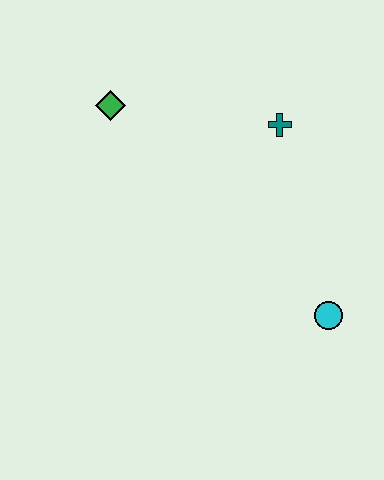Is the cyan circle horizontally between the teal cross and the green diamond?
No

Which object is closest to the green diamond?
The teal cross is closest to the green diamond.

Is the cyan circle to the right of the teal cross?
Yes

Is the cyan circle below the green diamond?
Yes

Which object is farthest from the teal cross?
The cyan circle is farthest from the teal cross.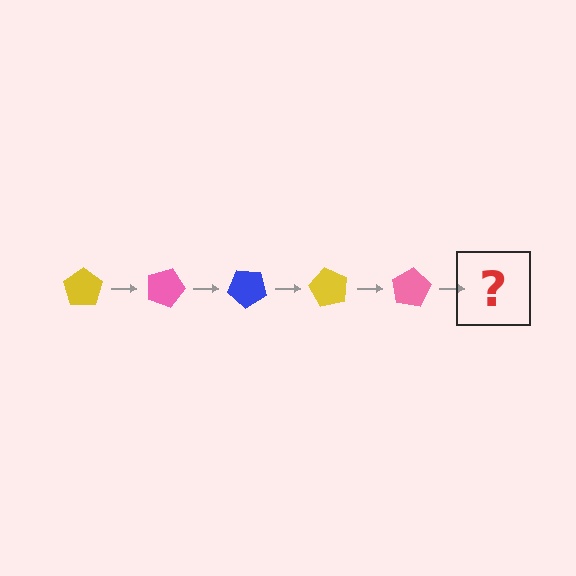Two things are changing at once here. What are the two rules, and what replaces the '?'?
The two rules are that it rotates 20 degrees each step and the color cycles through yellow, pink, and blue. The '?' should be a blue pentagon, rotated 100 degrees from the start.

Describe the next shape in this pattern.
It should be a blue pentagon, rotated 100 degrees from the start.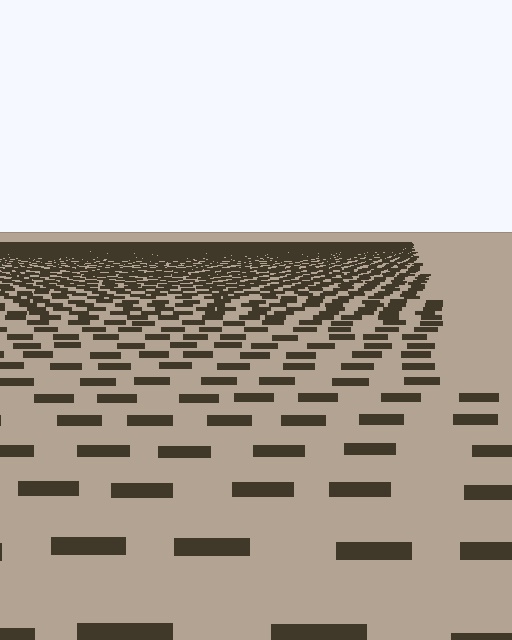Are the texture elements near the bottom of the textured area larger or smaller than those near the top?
Larger. Near the bottom, elements are closer to the viewer and appear at a bigger on-screen size.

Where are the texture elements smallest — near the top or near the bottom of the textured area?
Near the top.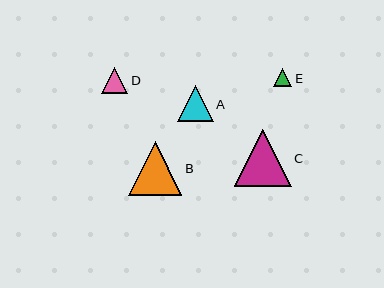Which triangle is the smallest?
Triangle E is the smallest with a size of approximately 18 pixels.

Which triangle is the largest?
Triangle C is the largest with a size of approximately 57 pixels.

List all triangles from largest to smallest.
From largest to smallest: C, B, A, D, E.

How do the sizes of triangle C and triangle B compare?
Triangle C and triangle B are approximately the same size.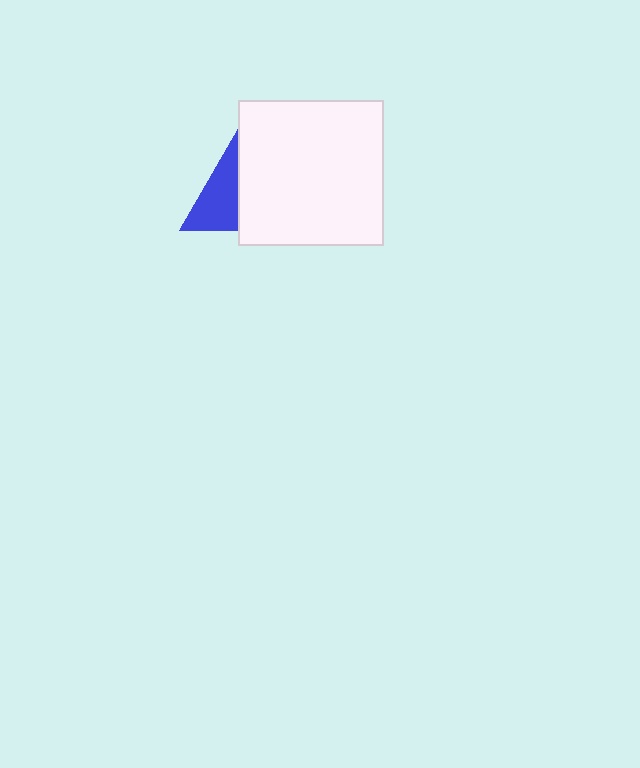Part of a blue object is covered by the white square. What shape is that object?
It is a triangle.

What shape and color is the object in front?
The object in front is a white square.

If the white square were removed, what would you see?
You would see the complete blue triangle.